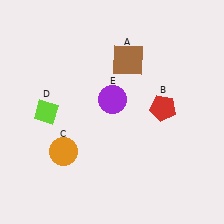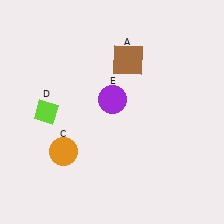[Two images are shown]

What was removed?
The red pentagon (B) was removed in Image 2.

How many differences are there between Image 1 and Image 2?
There is 1 difference between the two images.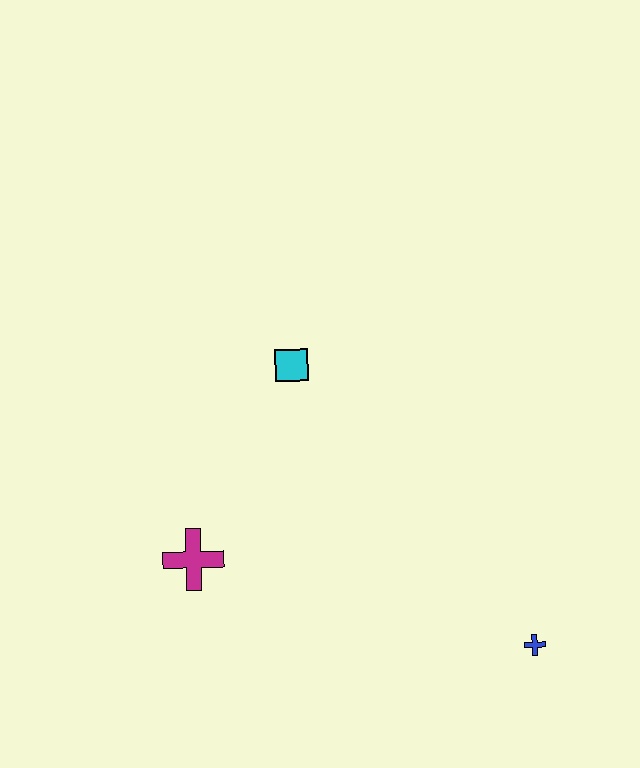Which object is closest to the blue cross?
The magenta cross is closest to the blue cross.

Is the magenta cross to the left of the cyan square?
Yes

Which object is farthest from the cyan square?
The blue cross is farthest from the cyan square.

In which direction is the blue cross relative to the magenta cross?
The blue cross is to the right of the magenta cross.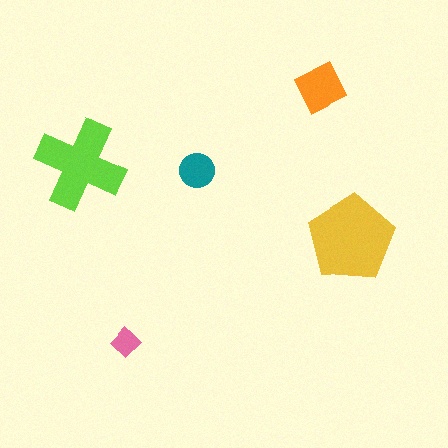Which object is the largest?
The yellow pentagon.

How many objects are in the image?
There are 5 objects in the image.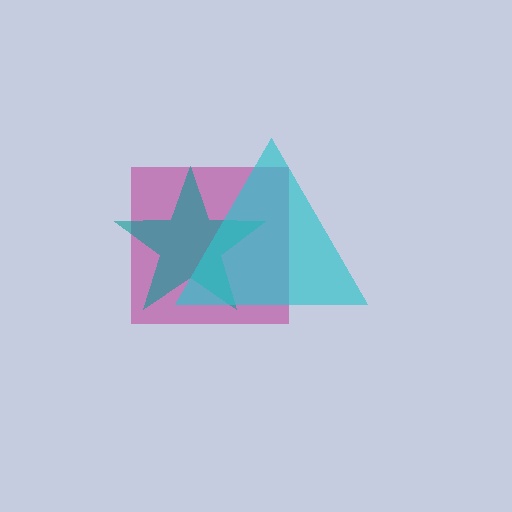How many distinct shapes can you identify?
There are 3 distinct shapes: a magenta square, a teal star, a cyan triangle.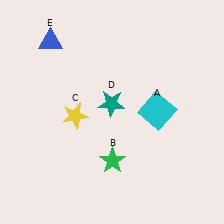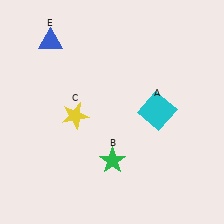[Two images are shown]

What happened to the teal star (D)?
The teal star (D) was removed in Image 2. It was in the top-left area of Image 1.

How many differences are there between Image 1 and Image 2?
There is 1 difference between the two images.